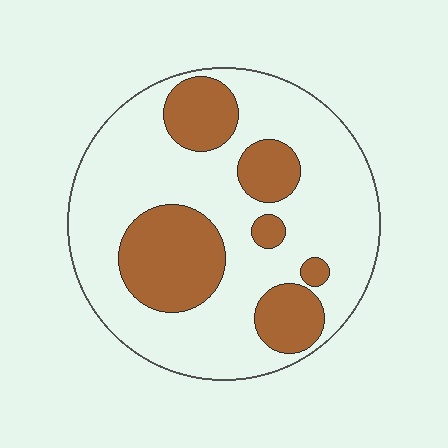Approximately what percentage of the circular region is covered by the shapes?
Approximately 30%.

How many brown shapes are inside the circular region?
6.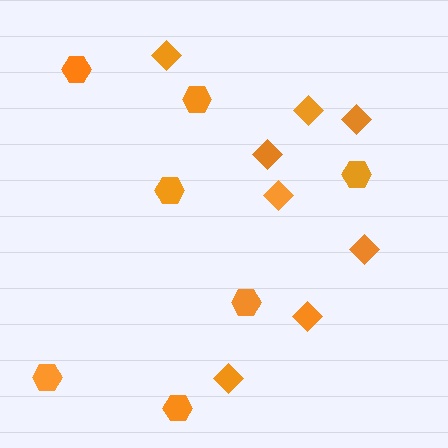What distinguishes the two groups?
There are 2 groups: one group of hexagons (7) and one group of diamonds (8).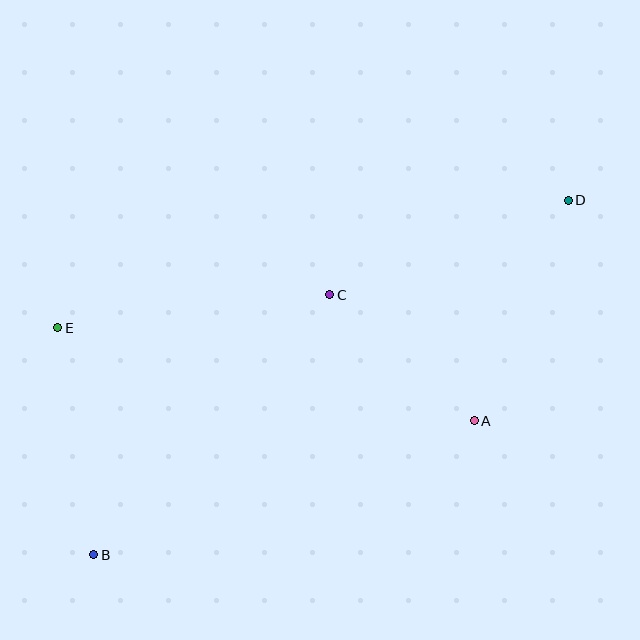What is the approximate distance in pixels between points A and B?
The distance between A and B is approximately 403 pixels.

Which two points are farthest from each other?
Points B and D are farthest from each other.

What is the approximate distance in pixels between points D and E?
The distance between D and E is approximately 526 pixels.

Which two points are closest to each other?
Points A and C are closest to each other.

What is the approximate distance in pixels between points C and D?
The distance between C and D is approximately 257 pixels.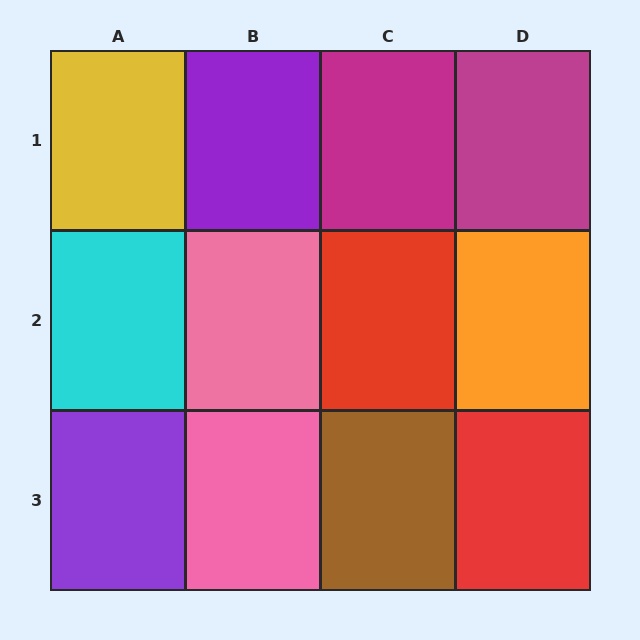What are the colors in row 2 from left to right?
Cyan, pink, red, orange.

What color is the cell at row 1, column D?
Magenta.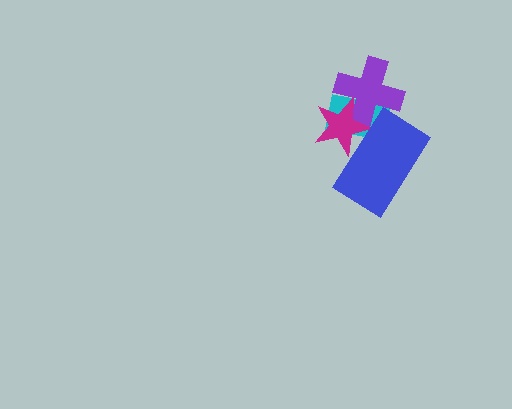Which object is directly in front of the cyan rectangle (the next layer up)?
The purple cross is directly in front of the cyan rectangle.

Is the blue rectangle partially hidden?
No, no other shape covers it.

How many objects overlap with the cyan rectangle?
3 objects overlap with the cyan rectangle.